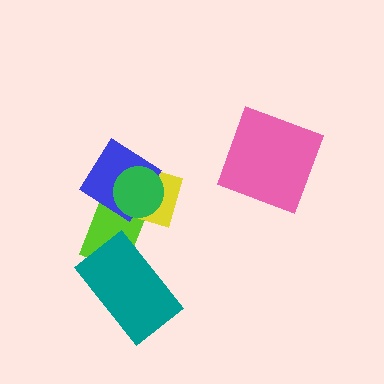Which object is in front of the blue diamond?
The green circle is in front of the blue diamond.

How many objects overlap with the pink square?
0 objects overlap with the pink square.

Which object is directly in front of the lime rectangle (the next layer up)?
The yellow rectangle is directly in front of the lime rectangle.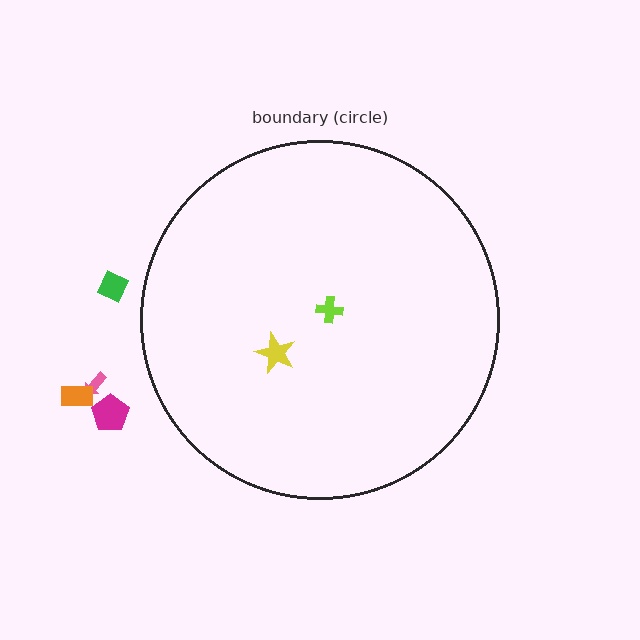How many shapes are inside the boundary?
2 inside, 4 outside.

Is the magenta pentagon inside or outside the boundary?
Outside.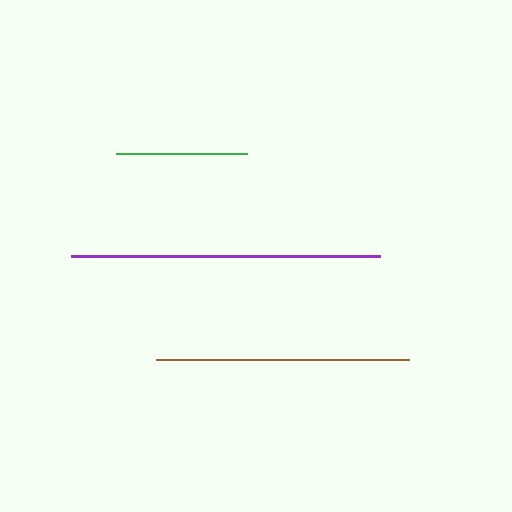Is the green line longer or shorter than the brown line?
The brown line is longer than the green line.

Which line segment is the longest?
The purple line is the longest at approximately 309 pixels.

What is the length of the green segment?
The green segment is approximately 131 pixels long.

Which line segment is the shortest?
The green line is the shortest at approximately 131 pixels.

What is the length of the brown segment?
The brown segment is approximately 253 pixels long.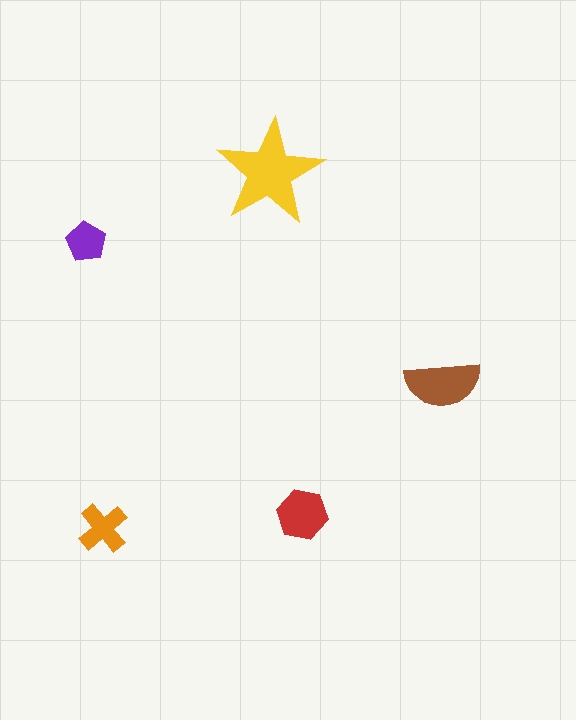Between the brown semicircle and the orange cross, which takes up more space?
The brown semicircle.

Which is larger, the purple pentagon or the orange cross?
The orange cross.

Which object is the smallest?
The purple pentagon.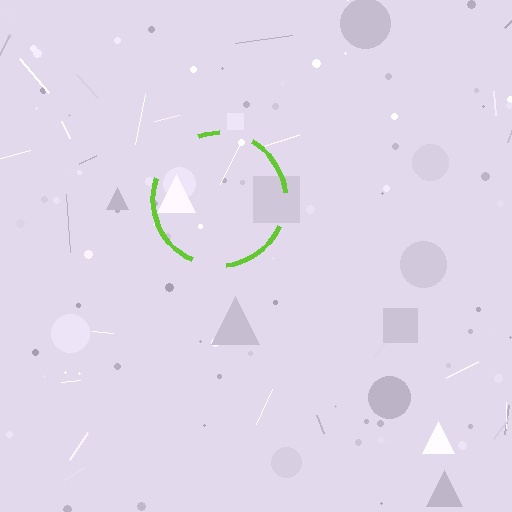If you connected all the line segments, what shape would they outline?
They would outline a circle.